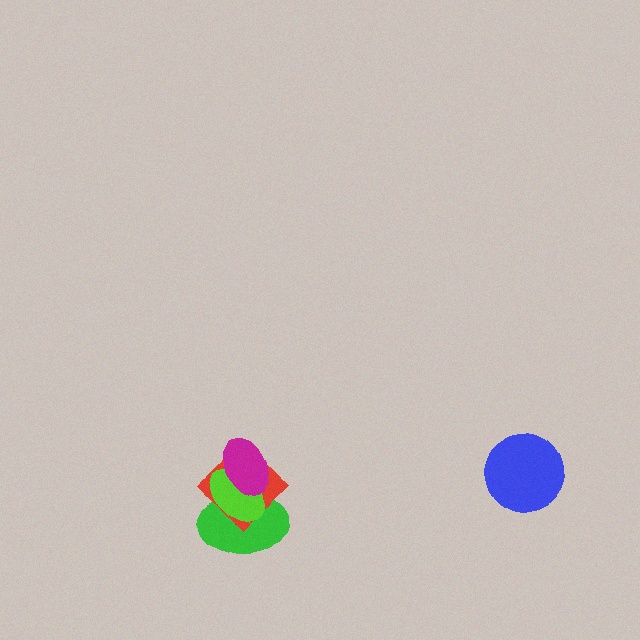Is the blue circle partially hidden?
No, no other shape covers it.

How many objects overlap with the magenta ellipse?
3 objects overlap with the magenta ellipse.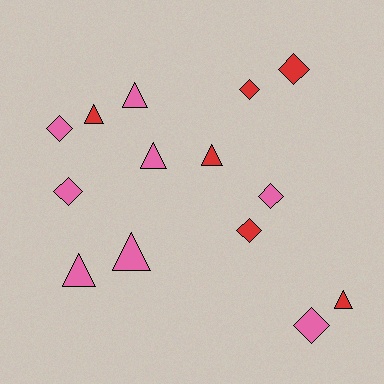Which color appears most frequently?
Pink, with 8 objects.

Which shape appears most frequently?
Diamond, with 7 objects.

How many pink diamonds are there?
There are 4 pink diamonds.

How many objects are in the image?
There are 14 objects.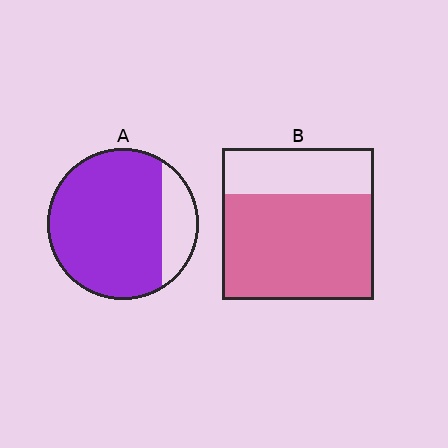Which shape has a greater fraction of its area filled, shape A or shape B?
Shape A.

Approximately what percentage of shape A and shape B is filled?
A is approximately 80% and B is approximately 70%.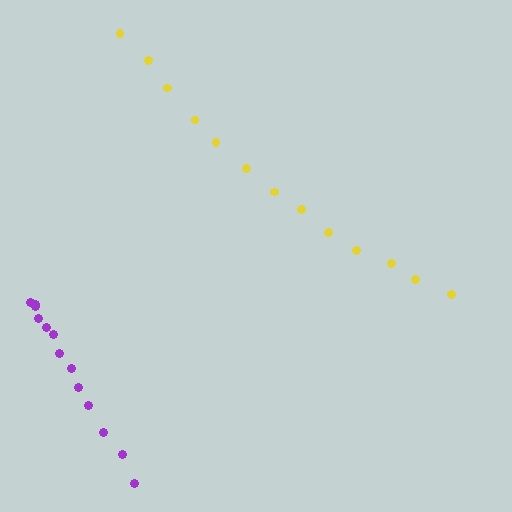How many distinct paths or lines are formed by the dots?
There are 2 distinct paths.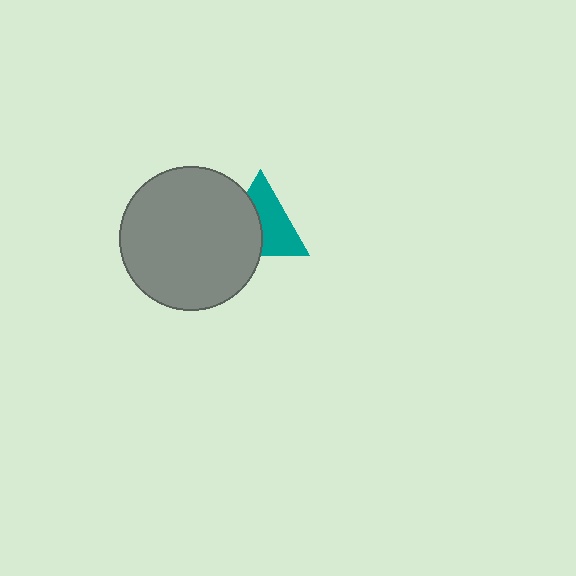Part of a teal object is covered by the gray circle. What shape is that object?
It is a triangle.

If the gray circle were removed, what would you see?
You would see the complete teal triangle.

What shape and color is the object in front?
The object in front is a gray circle.